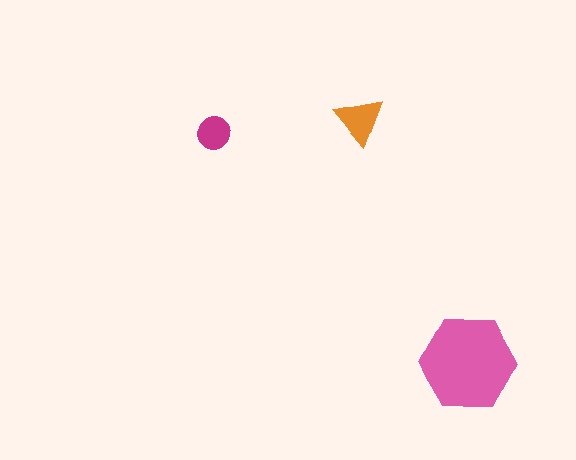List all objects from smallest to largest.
The magenta circle, the orange triangle, the pink hexagon.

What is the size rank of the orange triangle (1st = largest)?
2nd.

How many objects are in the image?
There are 3 objects in the image.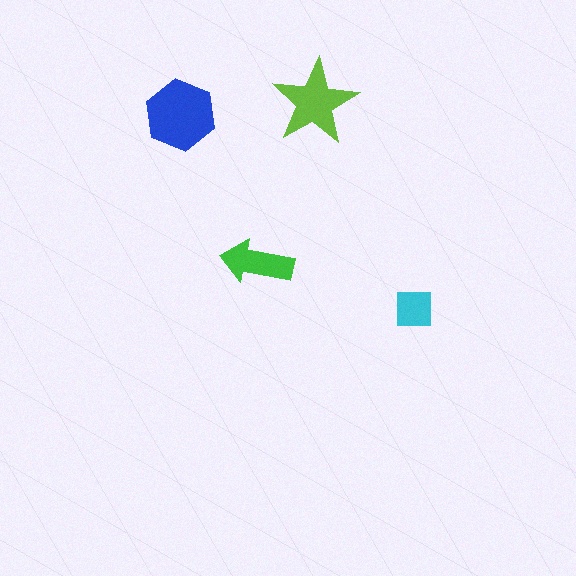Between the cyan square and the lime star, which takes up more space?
The lime star.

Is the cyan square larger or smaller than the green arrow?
Smaller.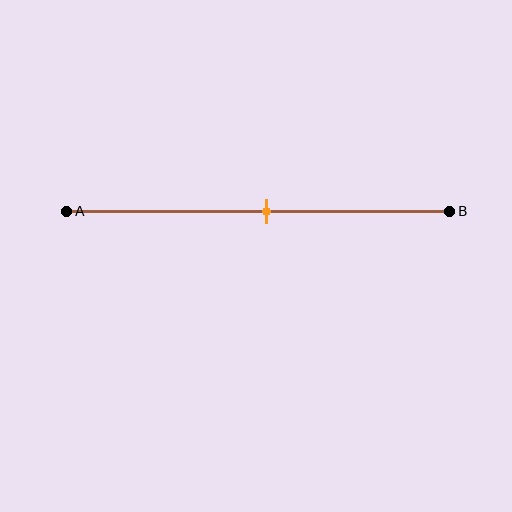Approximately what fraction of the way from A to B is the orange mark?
The orange mark is approximately 50% of the way from A to B.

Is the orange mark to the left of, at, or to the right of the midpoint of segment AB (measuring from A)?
The orange mark is approximately at the midpoint of segment AB.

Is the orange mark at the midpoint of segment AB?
Yes, the mark is approximately at the midpoint.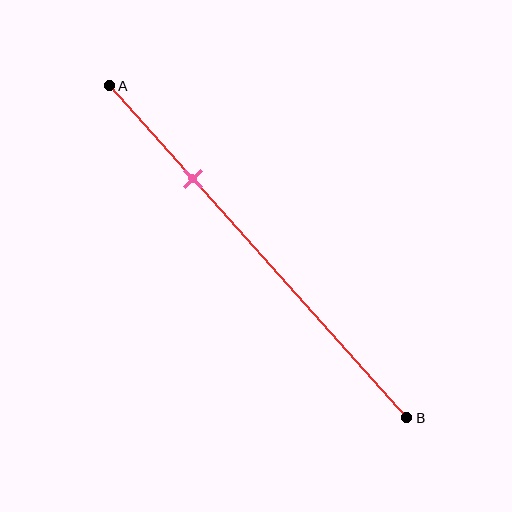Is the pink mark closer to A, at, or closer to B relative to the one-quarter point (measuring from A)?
The pink mark is closer to point B than the one-quarter point of segment AB.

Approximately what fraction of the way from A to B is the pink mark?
The pink mark is approximately 30% of the way from A to B.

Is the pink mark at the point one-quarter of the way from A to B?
No, the mark is at about 30% from A, not at the 25% one-quarter point.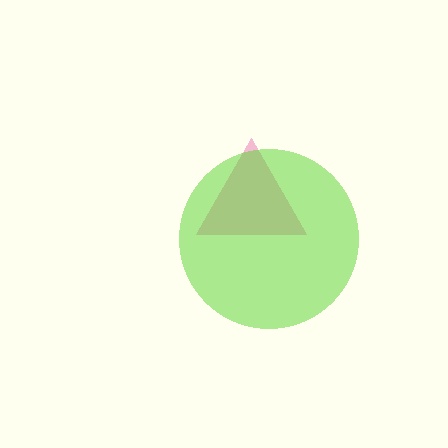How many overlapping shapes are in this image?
There are 2 overlapping shapes in the image.